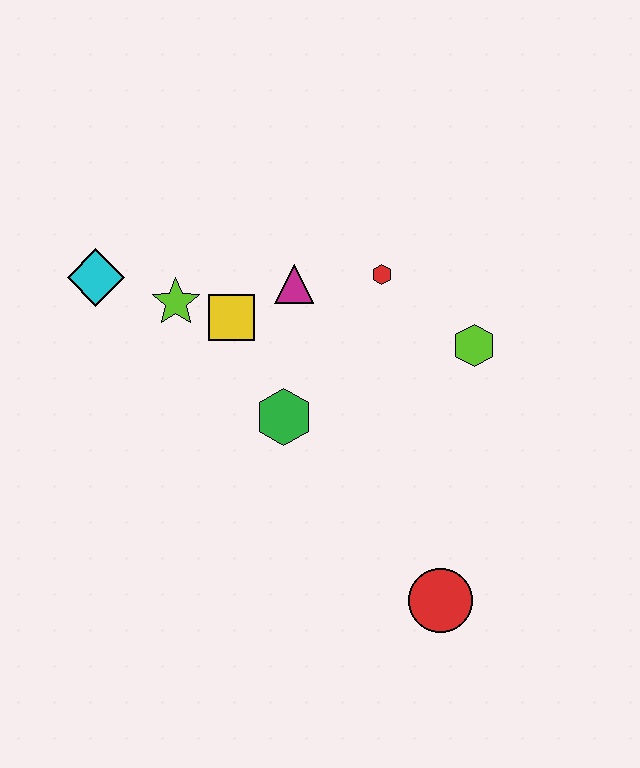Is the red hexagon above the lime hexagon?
Yes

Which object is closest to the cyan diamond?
The lime star is closest to the cyan diamond.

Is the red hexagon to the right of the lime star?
Yes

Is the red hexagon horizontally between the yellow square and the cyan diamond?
No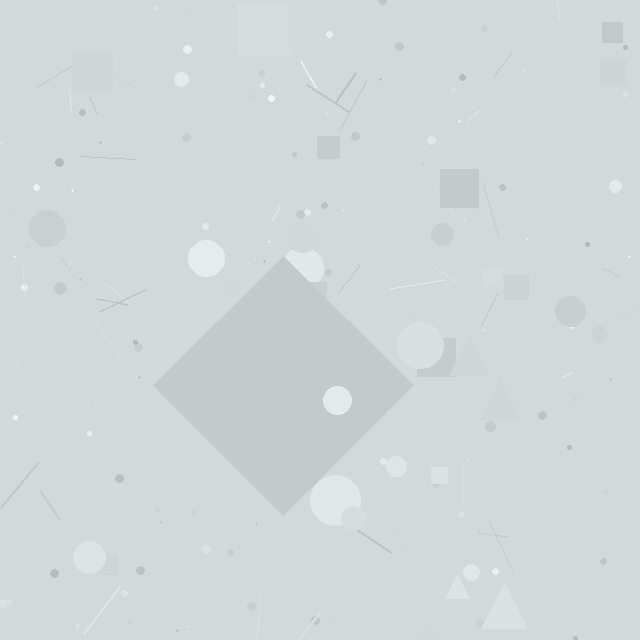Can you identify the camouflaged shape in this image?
The camouflaged shape is a diamond.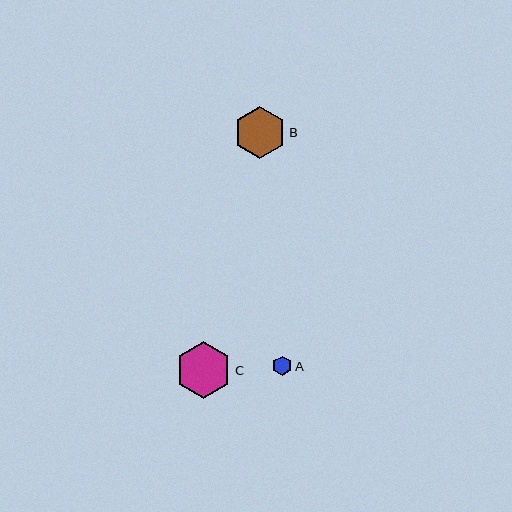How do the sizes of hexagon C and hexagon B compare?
Hexagon C and hexagon B are approximately the same size.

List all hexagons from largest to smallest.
From largest to smallest: C, B, A.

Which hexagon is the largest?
Hexagon C is the largest with a size of approximately 56 pixels.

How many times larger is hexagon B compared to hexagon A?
Hexagon B is approximately 2.7 times the size of hexagon A.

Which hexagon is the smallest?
Hexagon A is the smallest with a size of approximately 19 pixels.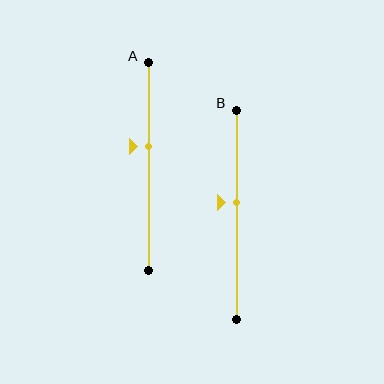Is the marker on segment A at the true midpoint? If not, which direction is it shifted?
No, the marker on segment A is shifted upward by about 10% of the segment length.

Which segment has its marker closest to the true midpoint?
Segment B has its marker closest to the true midpoint.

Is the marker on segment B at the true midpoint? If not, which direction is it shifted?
No, the marker on segment B is shifted upward by about 6% of the segment length.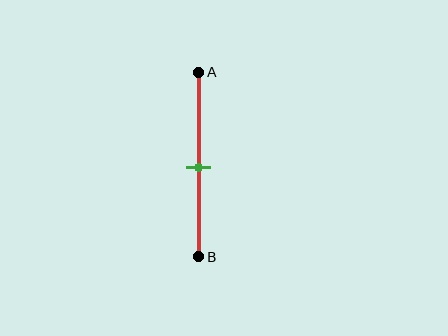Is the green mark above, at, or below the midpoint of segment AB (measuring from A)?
The green mark is approximately at the midpoint of segment AB.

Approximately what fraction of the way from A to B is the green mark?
The green mark is approximately 50% of the way from A to B.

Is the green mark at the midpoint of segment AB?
Yes, the mark is approximately at the midpoint.